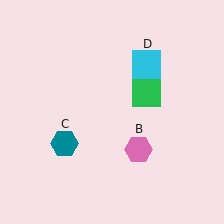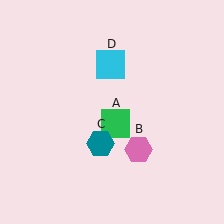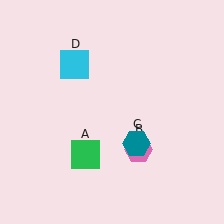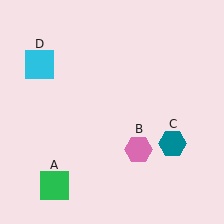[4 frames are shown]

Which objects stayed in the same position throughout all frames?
Pink hexagon (object B) remained stationary.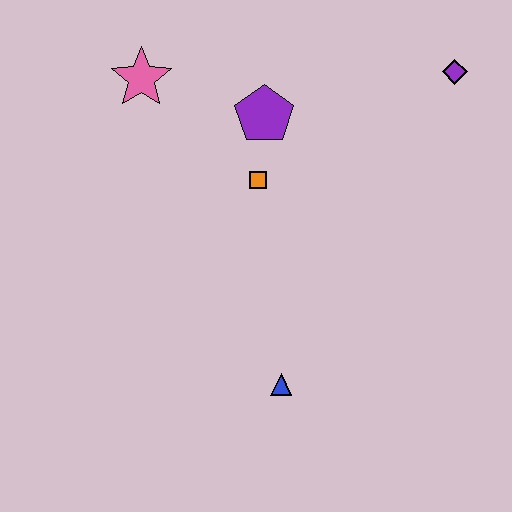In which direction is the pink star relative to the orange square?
The pink star is to the left of the orange square.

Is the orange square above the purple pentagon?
No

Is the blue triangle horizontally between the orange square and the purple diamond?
Yes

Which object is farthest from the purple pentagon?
The blue triangle is farthest from the purple pentagon.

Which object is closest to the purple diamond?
The purple pentagon is closest to the purple diamond.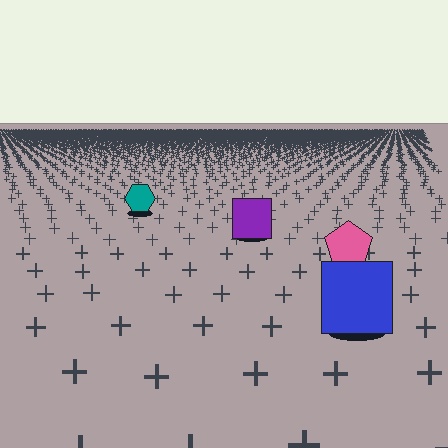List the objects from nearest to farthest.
From nearest to farthest: the blue square, the pink pentagon, the purple square, the teal hexagon.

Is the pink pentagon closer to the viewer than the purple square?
Yes. The pink pentagon is closer — you can tell from the texture gradient: the ground texture is coarser near it.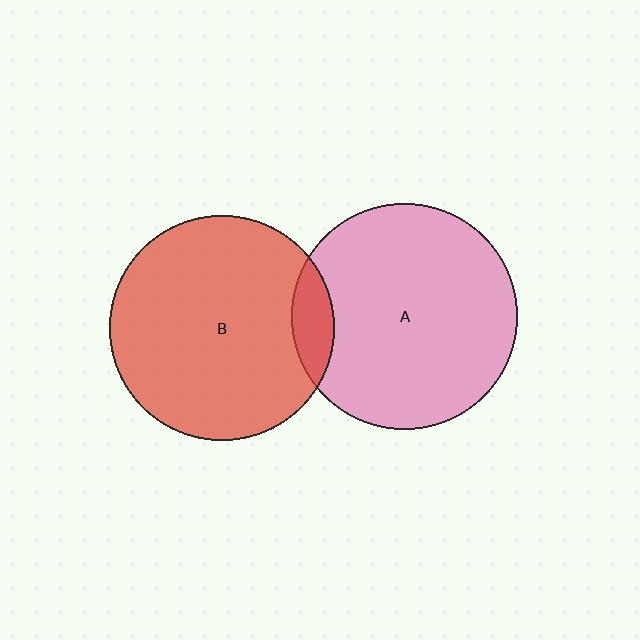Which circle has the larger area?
Circle A (pink).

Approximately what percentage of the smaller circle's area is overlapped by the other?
Approximately 10%.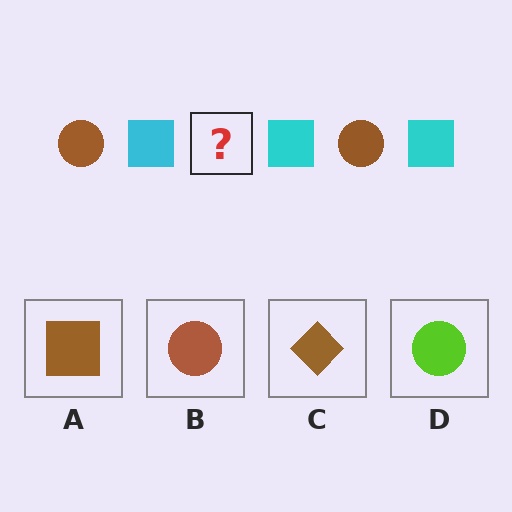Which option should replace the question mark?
Option B.